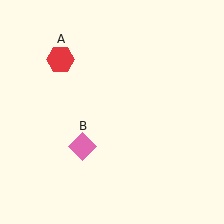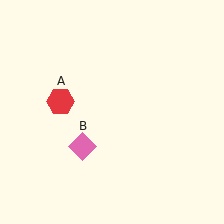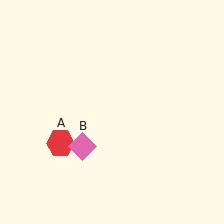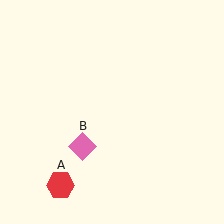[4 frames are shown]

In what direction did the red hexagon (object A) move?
The red hexagon (object A) moved down.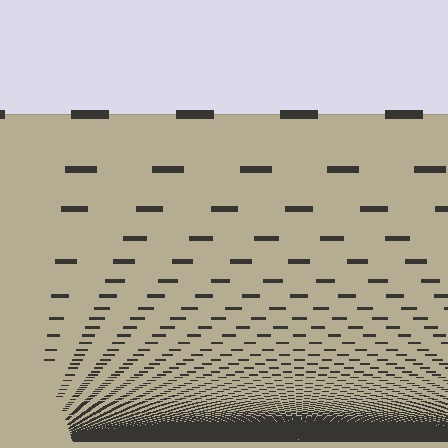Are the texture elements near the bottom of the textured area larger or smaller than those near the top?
Smaller. The gradient is inverted — elements near the bottom are smaller and denser.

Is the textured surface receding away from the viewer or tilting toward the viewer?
The surface appears to tilt toward the viewer. Texture elements get larger and sparser toward the top.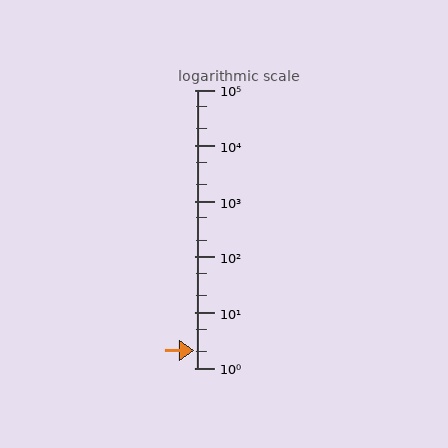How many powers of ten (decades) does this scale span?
The scale spans 5 decades, from 1 to 100000.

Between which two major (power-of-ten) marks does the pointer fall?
The pointer is between 1 and 10.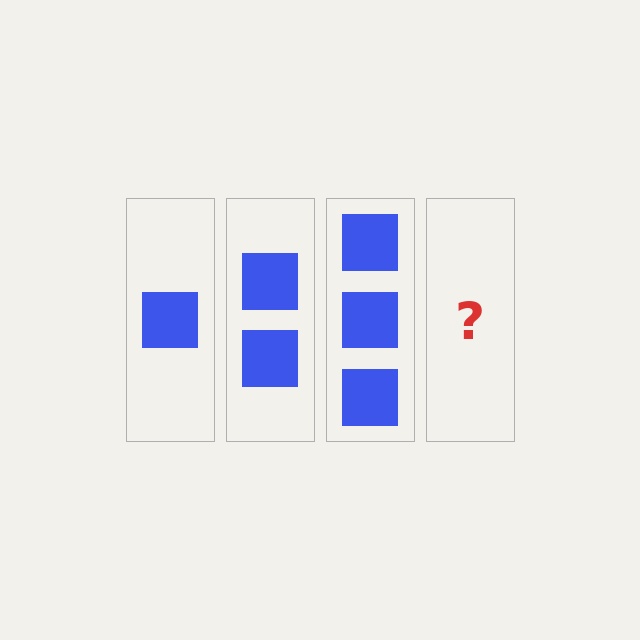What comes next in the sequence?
The next element should be 4 squares.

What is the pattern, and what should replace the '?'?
The pattern is that each step adds one more square. The '?' should be 4 squares.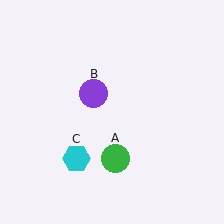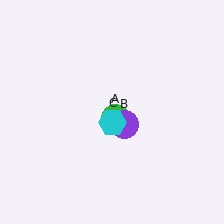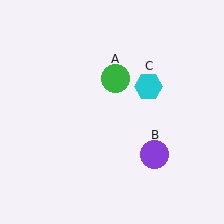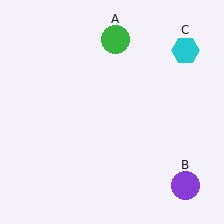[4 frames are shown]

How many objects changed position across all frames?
3 objects changed position: green circle (object A), purple circle (object B), cyan hexagon (object C).